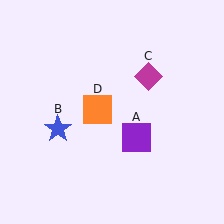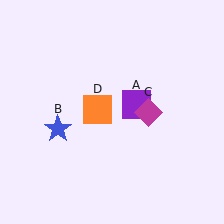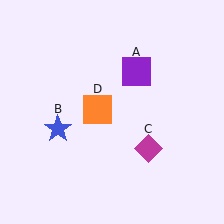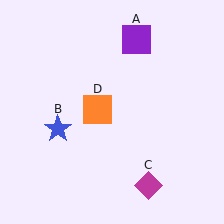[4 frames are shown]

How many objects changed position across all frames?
2 objects changed position: purple square (object A), magenta diamond (object C).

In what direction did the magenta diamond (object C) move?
The magenta diamond (object C) moved down.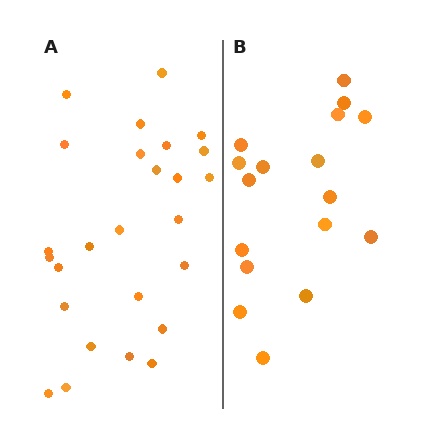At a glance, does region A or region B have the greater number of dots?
Region A (the left region) has more dots.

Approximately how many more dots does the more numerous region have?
Region A has roughly 8 or so more dots than region B.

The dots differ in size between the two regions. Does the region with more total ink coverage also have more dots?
No. Region B has more total ink coverage because its dots are larger, but region A actually contains more individual dots. Total area can be misleading — the number of items is what matters here.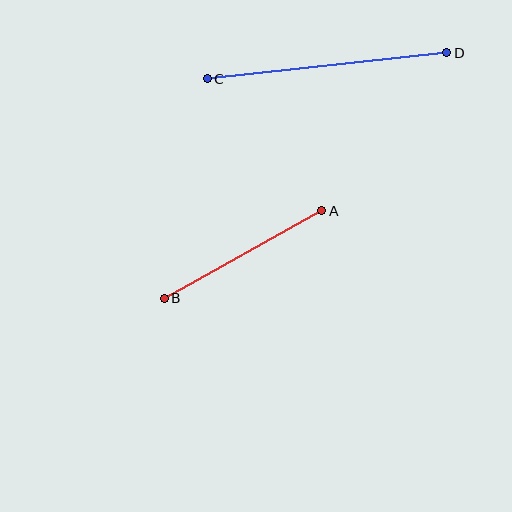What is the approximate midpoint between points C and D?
The midpoint is at approximately (327, 66) pixels.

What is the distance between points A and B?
The distance is approximately 180 pixels.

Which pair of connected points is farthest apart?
Points C and D are farthest apart.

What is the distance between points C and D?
The distance is approximately 241 pixels.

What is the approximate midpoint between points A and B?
The midpoint is at approximately (243, 254) pixels.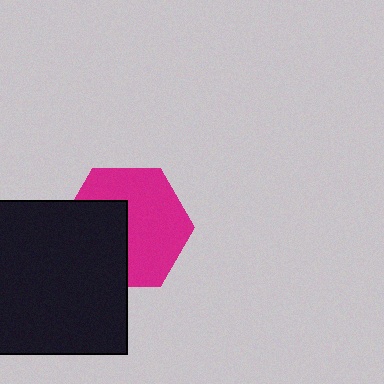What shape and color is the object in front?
The object in front is a black rectangle.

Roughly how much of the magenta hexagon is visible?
About half of it is visible (roughly 61%).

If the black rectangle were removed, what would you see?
You would see the complete magenta hexagon.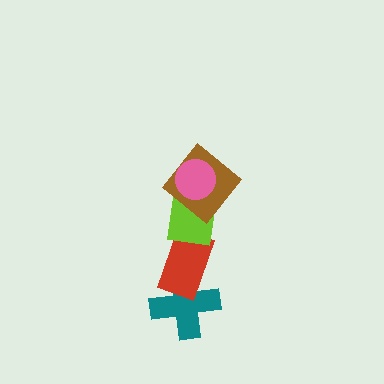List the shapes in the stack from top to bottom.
From top to bottom: the pink circle, the brown diamond, the lime square, the red rectangle, the teal cross.